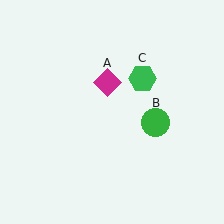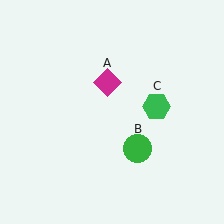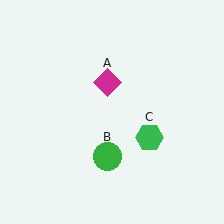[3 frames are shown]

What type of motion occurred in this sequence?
The green circle (object B), green hexagon (object C) rotated clockwise around the center of the scene.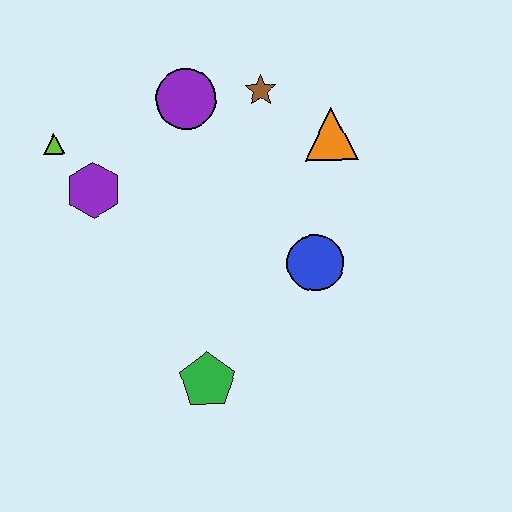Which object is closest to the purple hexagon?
The lime triangle is closest to the purple hexagon.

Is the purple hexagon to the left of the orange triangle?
Yes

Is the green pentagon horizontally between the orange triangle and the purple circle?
Yes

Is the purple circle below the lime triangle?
No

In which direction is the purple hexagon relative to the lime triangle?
The purple hexagon is below the lime triangle.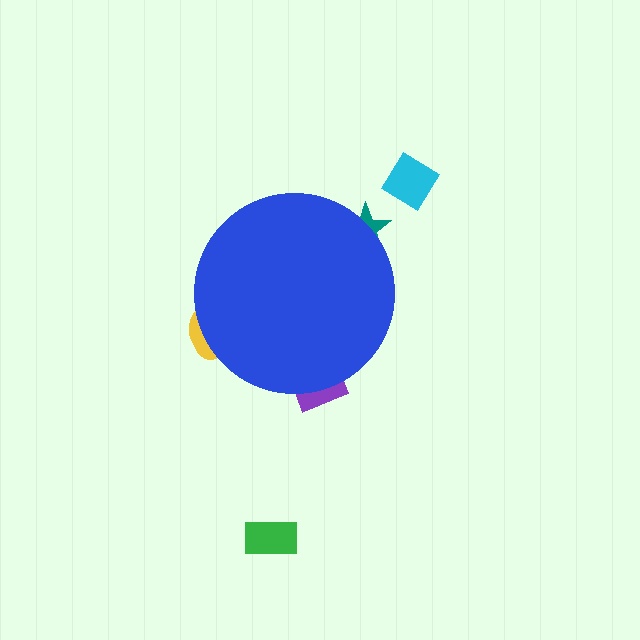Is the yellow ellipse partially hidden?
Yes, the yellow ellipse is partially hidden behind the blue circle.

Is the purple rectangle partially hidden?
Yes, the purple rectangle is partially hidden behind the blue circle.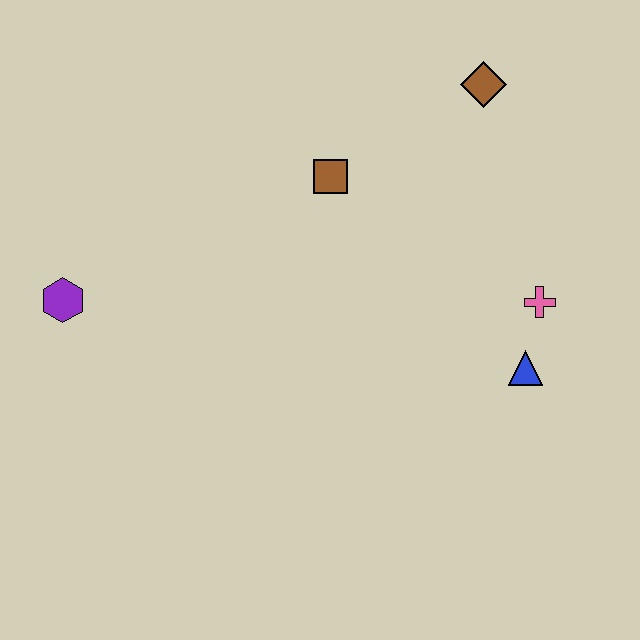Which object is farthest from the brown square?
The purple hexagon is farthest from the brown square.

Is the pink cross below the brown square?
Yes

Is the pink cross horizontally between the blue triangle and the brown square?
No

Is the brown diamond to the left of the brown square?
No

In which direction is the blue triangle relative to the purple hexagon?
The blue triangle is to the right of the purple hexagon.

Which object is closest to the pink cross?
The blue triangle is closest to the pink cross.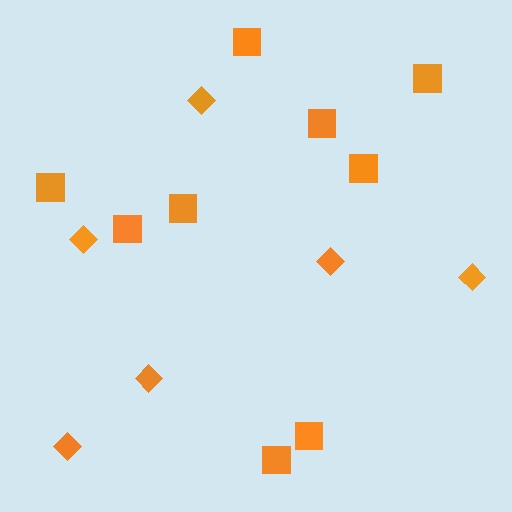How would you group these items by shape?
There are 2 groups: one group of diamonds (6) and one group of squares (9).